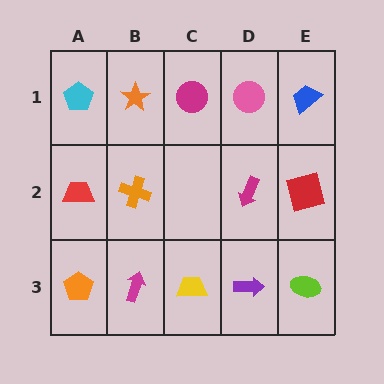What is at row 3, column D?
A purple arrow.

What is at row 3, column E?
A lime ellipse.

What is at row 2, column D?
A magenta arrow.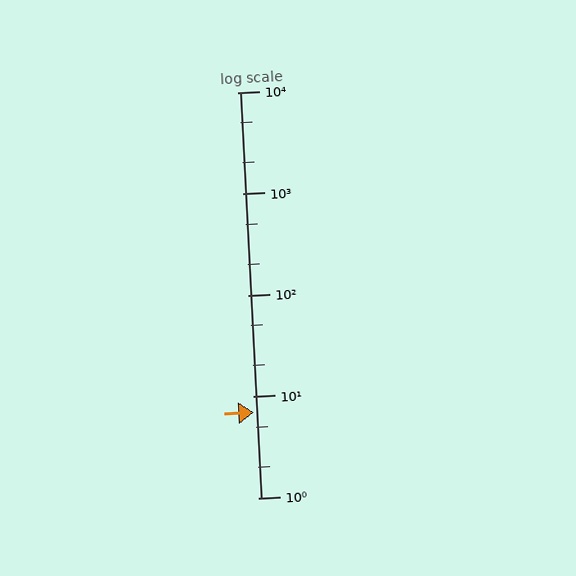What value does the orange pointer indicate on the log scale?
The pointer indicates approximately 6.9.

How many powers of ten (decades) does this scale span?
The scale spans 4 decades, from 1 to 10000.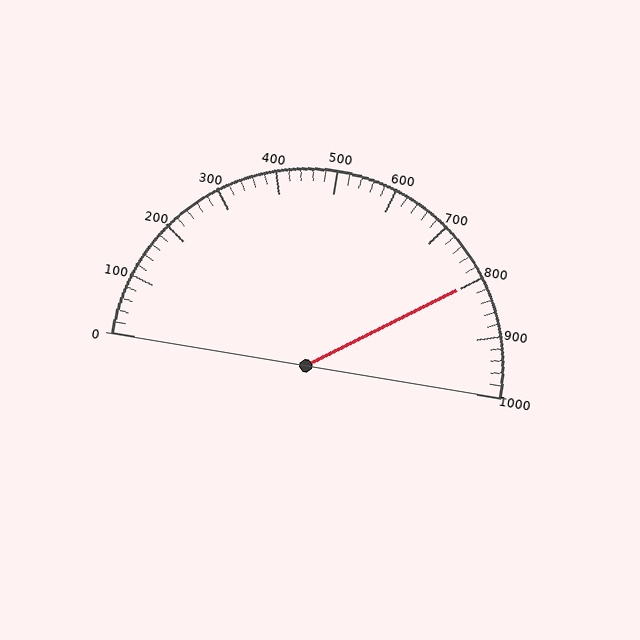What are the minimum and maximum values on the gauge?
The gauge ranges from 0 to 1000.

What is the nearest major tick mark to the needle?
The nearest major tick mark is 800.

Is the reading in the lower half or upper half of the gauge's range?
The reading is in the upper half of the range (0 to 1000).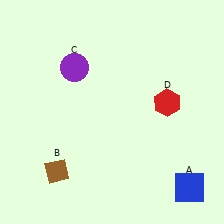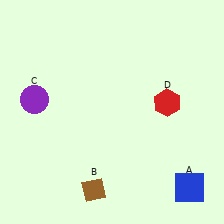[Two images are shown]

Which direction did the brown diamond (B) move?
The brown diamond (B) moved right.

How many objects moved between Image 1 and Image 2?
2 objects moved between the two images.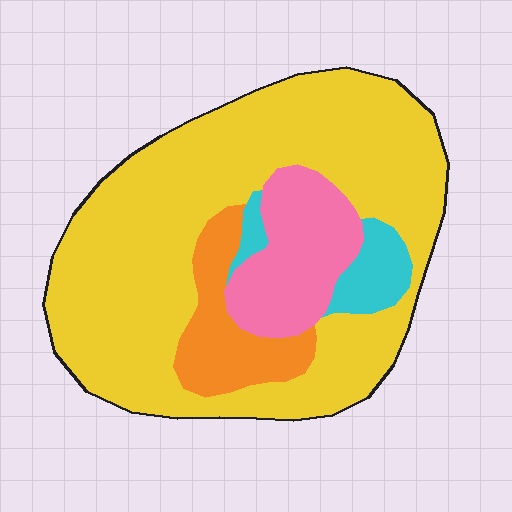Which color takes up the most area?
Yellow, at roughly 70%.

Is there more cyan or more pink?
Pink.